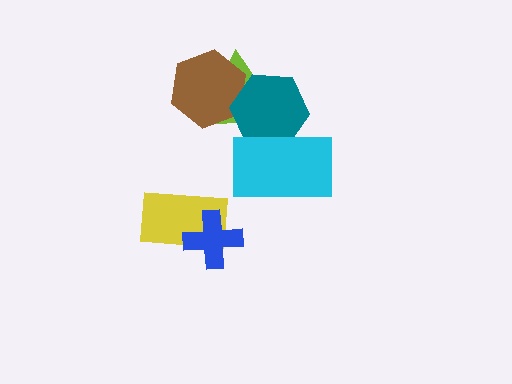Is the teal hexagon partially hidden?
Yes, it is partially covered by another shape.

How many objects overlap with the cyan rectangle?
2 objects overlap with the cyan rectangle.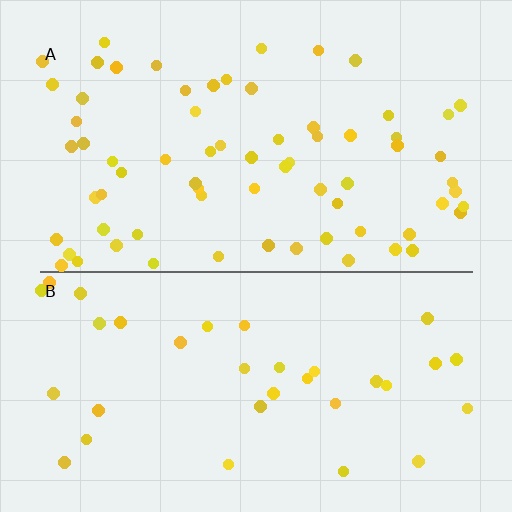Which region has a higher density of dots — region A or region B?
A (the top).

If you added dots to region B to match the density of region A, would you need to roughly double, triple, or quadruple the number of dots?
Approximately double.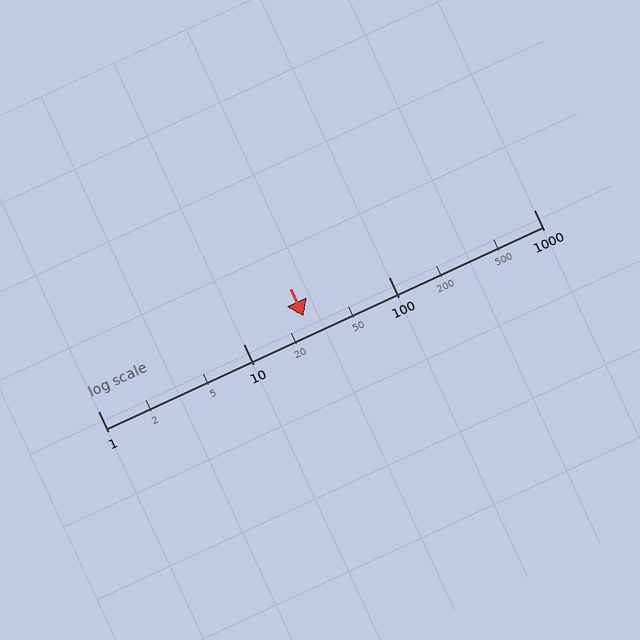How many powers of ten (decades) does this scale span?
The scale spans 3 decades, from 1 to 1000.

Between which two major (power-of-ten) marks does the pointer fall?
The pointer is between 10 and 100.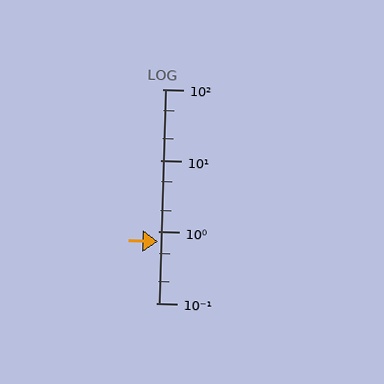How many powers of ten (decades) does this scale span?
The scale spans 3 decades, from 0.1 to 100.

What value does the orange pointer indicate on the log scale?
The pointer indicates approximately 0.72.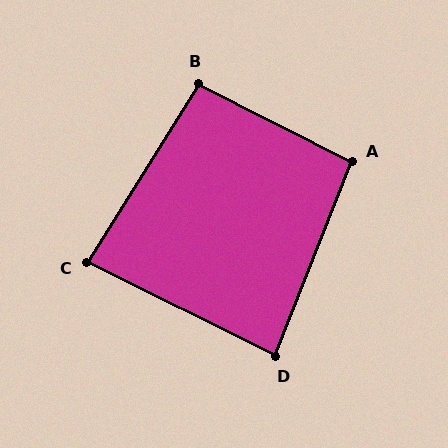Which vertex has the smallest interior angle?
C, at approximately 85 degrees.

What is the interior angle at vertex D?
Approximately 85 degrees (acute).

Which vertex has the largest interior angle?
A, at approximately 95 degrees.